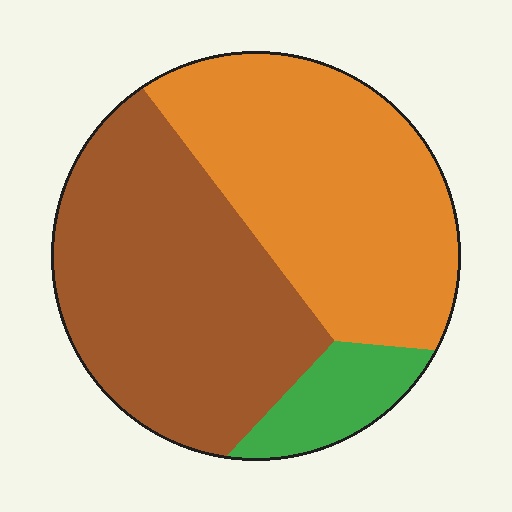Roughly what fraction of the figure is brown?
Brown covers around 45% of the figure.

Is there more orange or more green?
Orange.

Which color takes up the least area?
Green, at roughly 10%.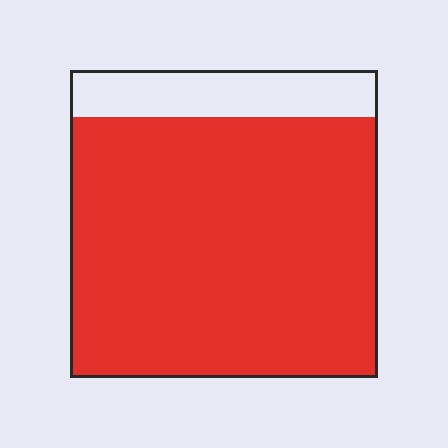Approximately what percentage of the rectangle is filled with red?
Approximately 85%.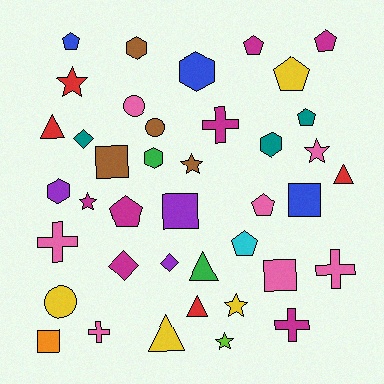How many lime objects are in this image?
There is 1 lime object.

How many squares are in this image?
There are 5 squares.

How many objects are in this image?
There are 40 objects.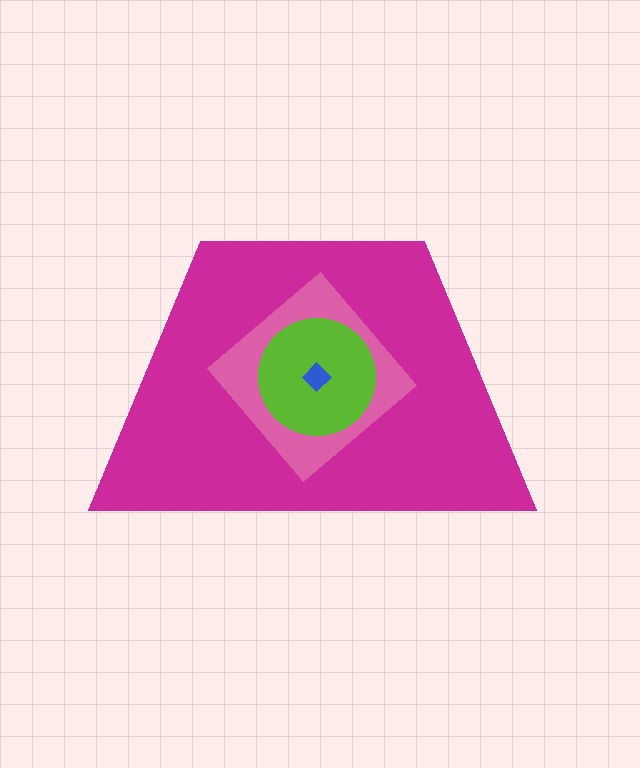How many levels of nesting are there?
4.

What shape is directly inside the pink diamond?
The lime circle.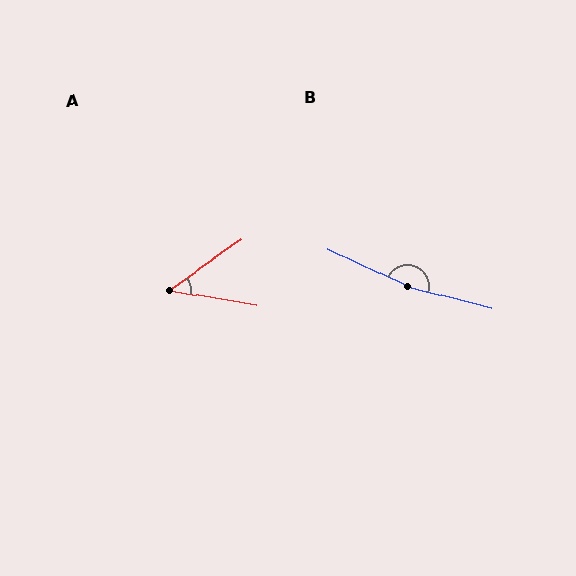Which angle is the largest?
B, at approximately 169 degrees.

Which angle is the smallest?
A, at approximately 44 degrees.